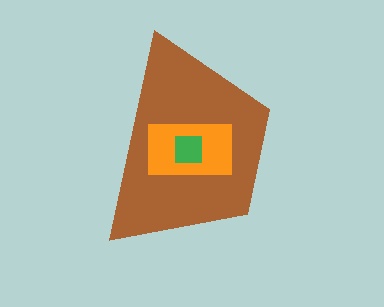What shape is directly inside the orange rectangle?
The green square.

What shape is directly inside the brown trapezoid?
The orange rectangle.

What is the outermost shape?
The brown trapezoid.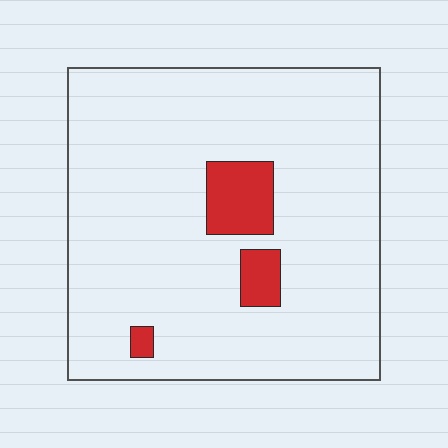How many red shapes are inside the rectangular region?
3.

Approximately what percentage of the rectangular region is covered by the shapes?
Approximately 10%.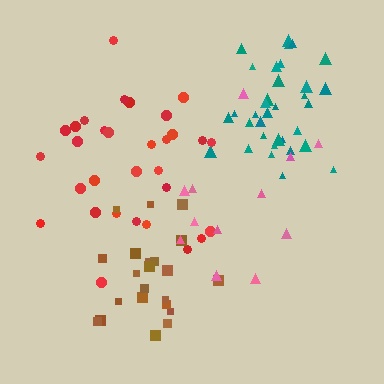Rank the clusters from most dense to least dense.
teal, brown, red, pink.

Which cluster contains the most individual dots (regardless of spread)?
Teal (34).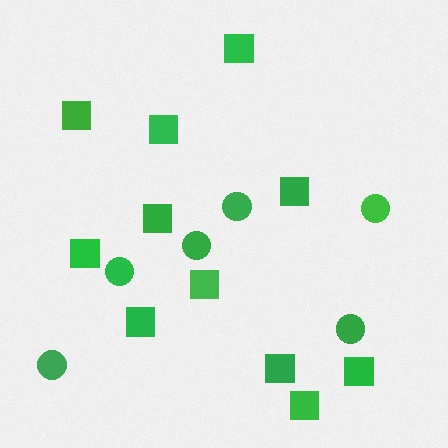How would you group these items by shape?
There are 2 groups: one group of squares (11) and one group of circles (6).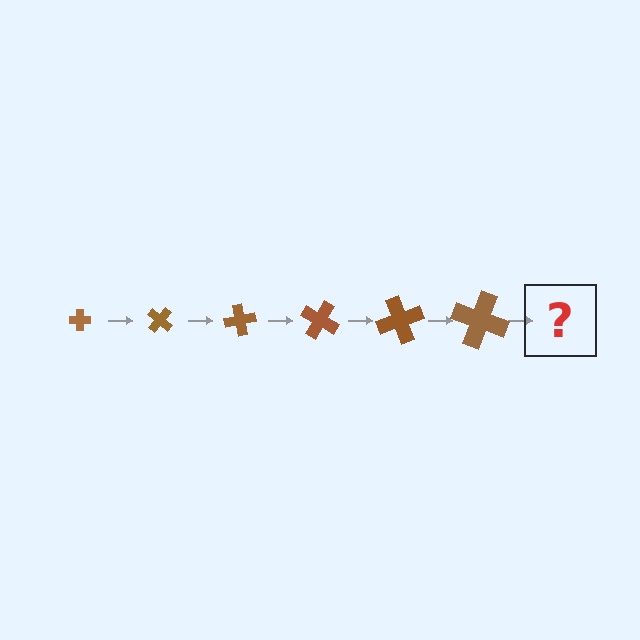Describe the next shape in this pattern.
It should be a cross, larger than the previous one and rotated 240 degrees from the start.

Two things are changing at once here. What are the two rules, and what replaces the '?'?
The two rules are that the cross grows larger each step and it rotates 40 degrees each step. The '?' should be a cross, larger than the previous one and rotated 240 degrees from the start.